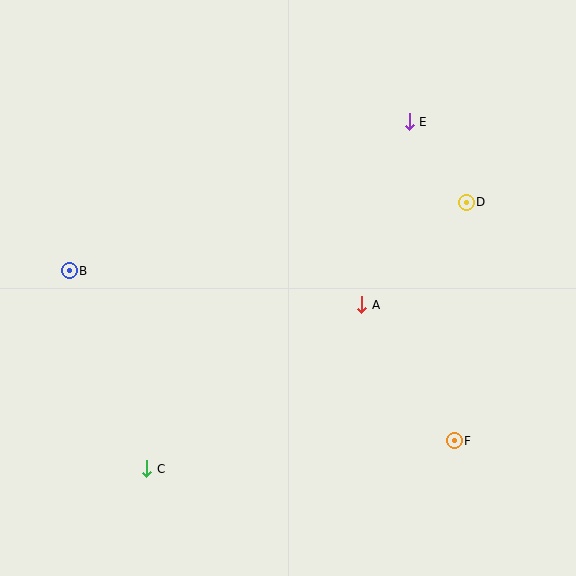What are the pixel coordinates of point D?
Point D is at (466, 202).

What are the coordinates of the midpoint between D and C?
The midpoint between D and C is at (307, 335).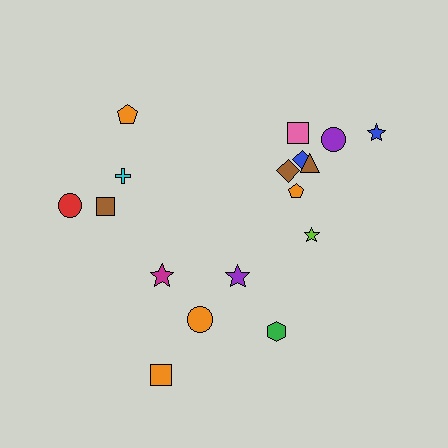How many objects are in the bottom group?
There are 5 objects.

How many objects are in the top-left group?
There are 4 objects.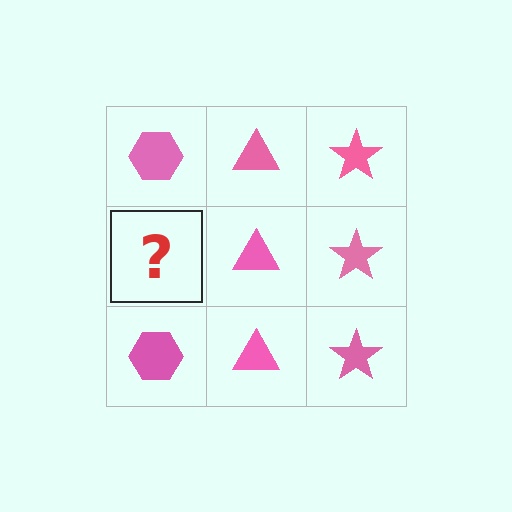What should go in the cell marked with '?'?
The missing cell should contain a pink hexagon.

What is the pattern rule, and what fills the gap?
The rule is that each column has a consistent shape. The gap should be filled with a pink hexagon.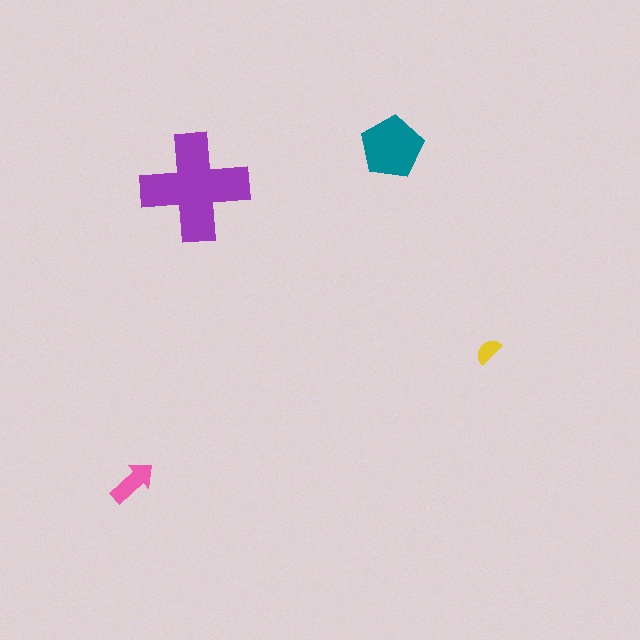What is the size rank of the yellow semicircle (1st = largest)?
4th.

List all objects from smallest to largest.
The yellow semicircle, the pink arrow, the teal pentagon, the purple cross.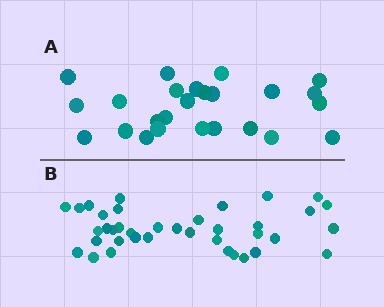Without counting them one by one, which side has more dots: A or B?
Region B (the bottom region) has more dots.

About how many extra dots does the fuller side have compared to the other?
Region B has approximately 15 more dots than region A.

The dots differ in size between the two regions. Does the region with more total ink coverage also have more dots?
No. Region A has more total ink coverage because its dots are larger, but region B actually contains more individual dots. Total area can be misleading — the number of items is what matters here.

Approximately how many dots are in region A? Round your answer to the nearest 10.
About 20 dots. (The exact count is 25, which rounds to 20.)